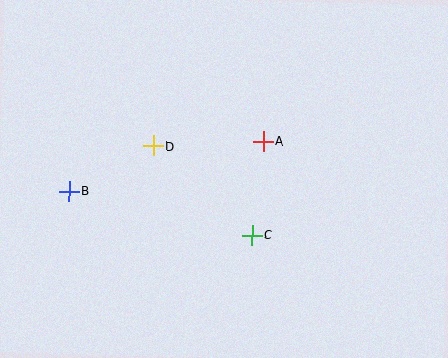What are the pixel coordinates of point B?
Point B is at (69, 191).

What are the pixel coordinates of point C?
Point C is at (252, 235).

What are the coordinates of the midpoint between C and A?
The midpoint between C and A is at (258, 188).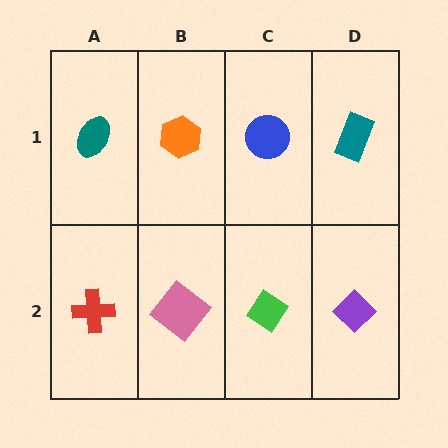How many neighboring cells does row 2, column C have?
3.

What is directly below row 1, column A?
A red cross.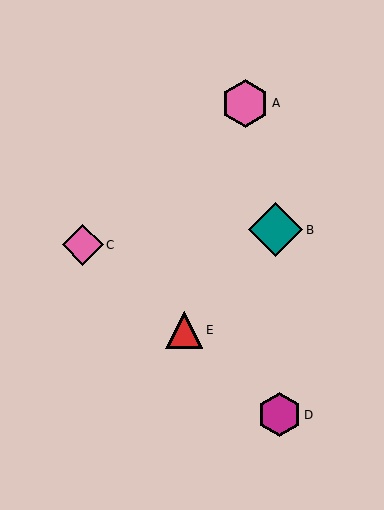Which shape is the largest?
The teal diamond (labeled B) is the largest.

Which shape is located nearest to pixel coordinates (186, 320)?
The red triangle (labeled E) at (184, 330) is nearest to that location.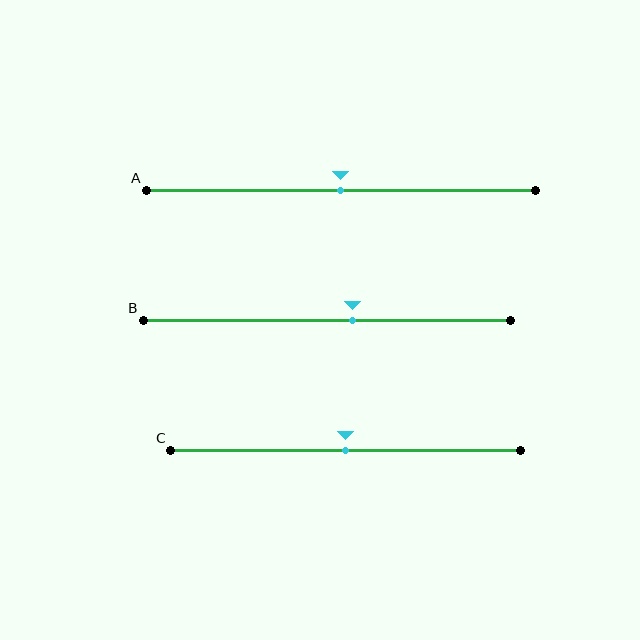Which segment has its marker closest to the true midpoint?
Segment A has its marker closest to the true midpoint.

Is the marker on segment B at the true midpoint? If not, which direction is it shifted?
No, the marker on segment B is shifted to the right by about 7% of the segment length.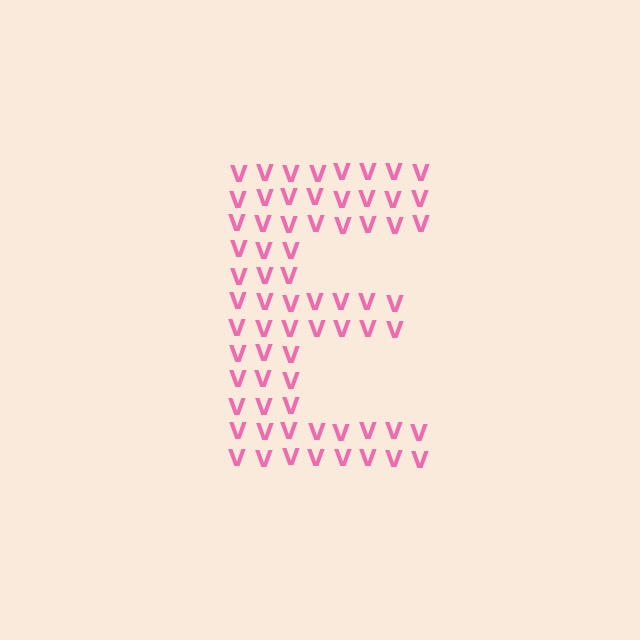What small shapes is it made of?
It is made of small letter V's.